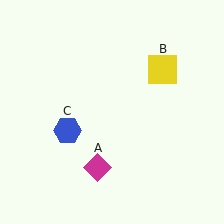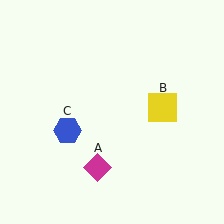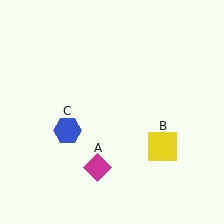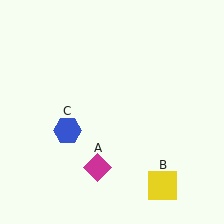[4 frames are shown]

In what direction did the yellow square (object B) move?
The yellow square (object B) moved down.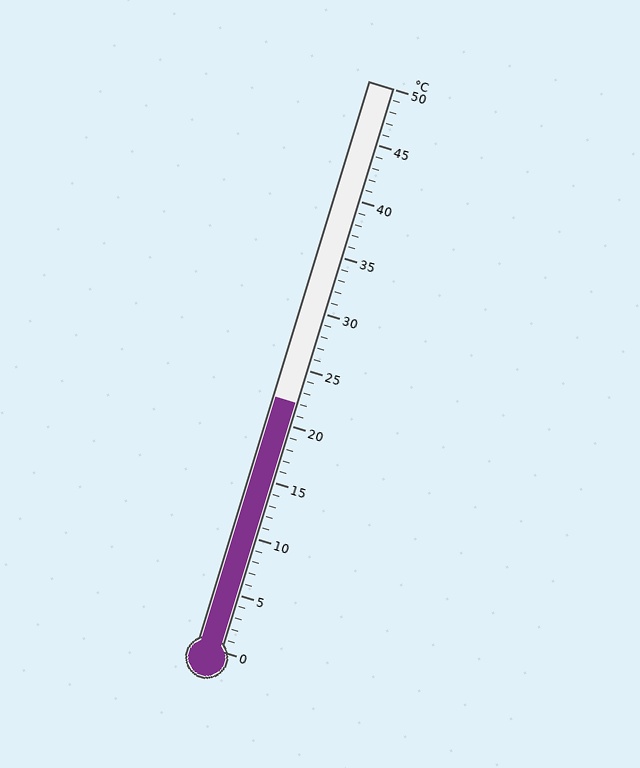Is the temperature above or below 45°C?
The temperature is below 45°C.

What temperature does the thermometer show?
The thermometer shows approximately 22°C.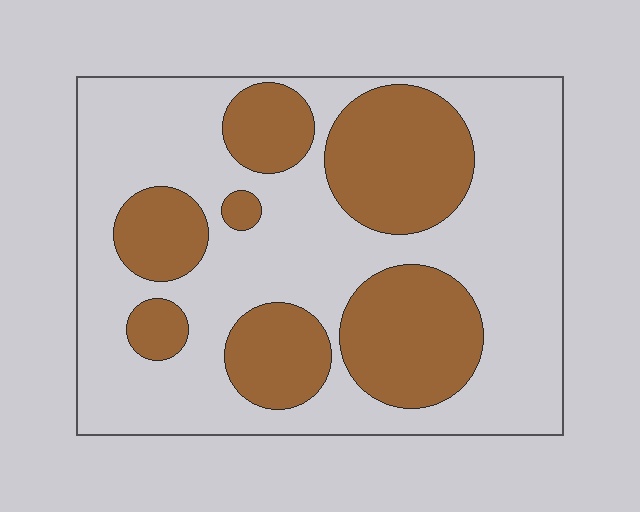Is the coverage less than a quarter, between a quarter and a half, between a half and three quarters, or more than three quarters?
Between a quarter and a half.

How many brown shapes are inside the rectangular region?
7.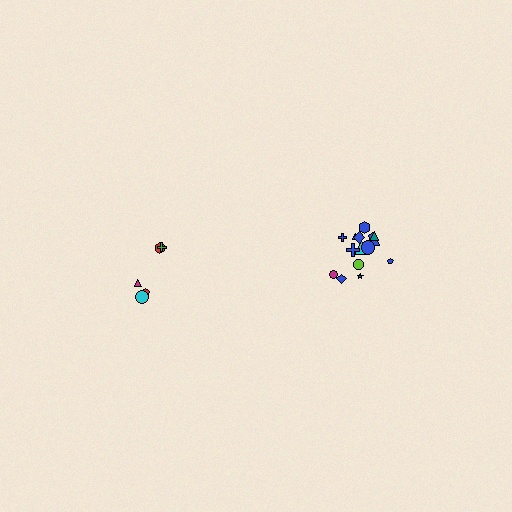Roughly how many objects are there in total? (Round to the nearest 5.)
Roughly 20 objects in total.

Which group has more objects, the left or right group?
The right group.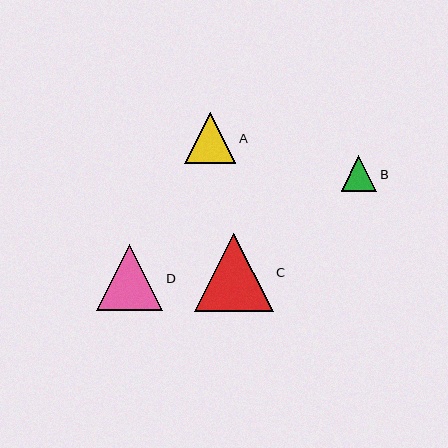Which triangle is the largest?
Triangle C is the largest with a size of approximately 79 pixels.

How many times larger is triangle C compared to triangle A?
Triangle C is approximately 1.5 times the size of triangle A.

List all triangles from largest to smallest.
From largest to smallest: C, D, A, B.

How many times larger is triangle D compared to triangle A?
Triangle D is approximately 1.3 times the size of triangle A.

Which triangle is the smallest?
Triangle B is the smallest with a size of approximately 36 pixels.